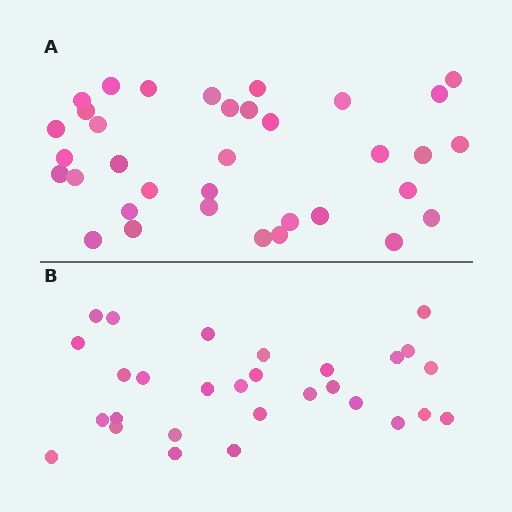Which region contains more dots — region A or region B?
Region A (the top region) has more dots.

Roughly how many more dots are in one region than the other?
Region A has about 6 more dots than region B.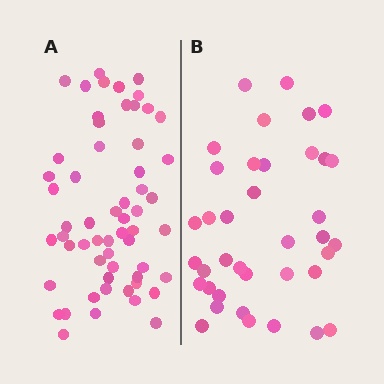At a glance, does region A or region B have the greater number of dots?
Region A (the left region) has more dots.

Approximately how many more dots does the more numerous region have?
Region A has approximately 20 more dots than region B.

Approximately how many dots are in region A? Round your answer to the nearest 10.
About 60 dots. (The exact count is 58, which rounds to 60.)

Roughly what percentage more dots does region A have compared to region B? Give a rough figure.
About 55% more.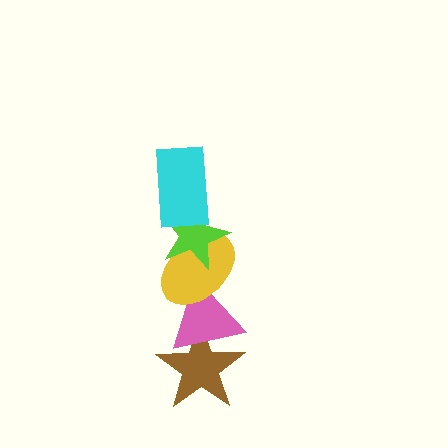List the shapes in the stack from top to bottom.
From top to bottom: the cyan rectangle, the lime star, the yellow ellipse, the pink triangle, the brown star.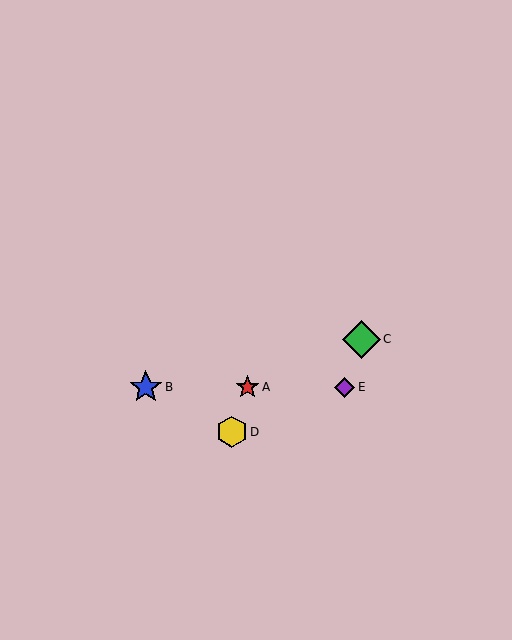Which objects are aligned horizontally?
Objects A, B, E are aligned horizontally.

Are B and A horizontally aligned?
Yes, both are at y≈387.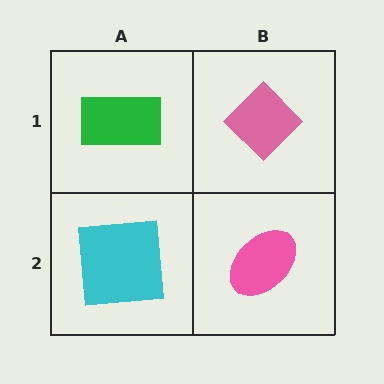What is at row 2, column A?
A cyan square.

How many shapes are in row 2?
2 shapes.